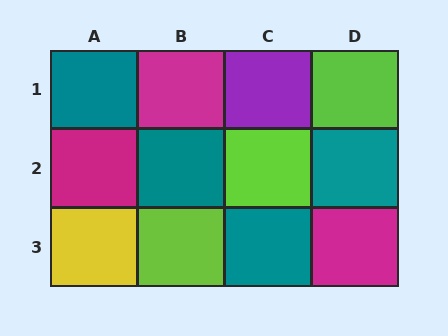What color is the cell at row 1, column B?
Magenta.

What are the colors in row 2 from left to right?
Magenta, teal, lime, teal.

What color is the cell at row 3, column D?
Magenta.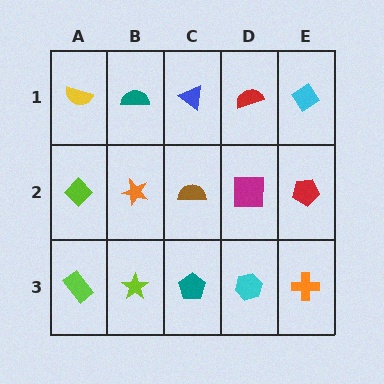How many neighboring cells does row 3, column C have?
3.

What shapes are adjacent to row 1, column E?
A red pentagon (row 2, column E), a red semicircle (row 1, column D).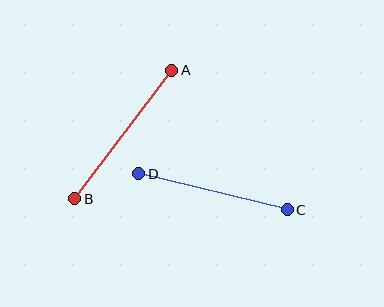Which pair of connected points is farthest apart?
Points A and B are farthest apart.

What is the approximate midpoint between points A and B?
The midpoint is at approximately (123, 135) pixels.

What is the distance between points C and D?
The distance is approximately 153 pixels.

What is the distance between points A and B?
The distance is approximately 161 pixels.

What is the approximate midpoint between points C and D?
The midpoint is at approximately (213, 192) pixels.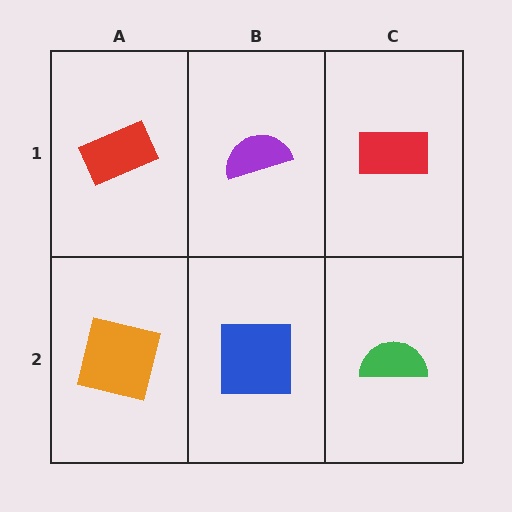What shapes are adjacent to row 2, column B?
A purple semicircle (row 1, column B), an orange square (row 2, column A), a green semicircle (row 2, column C).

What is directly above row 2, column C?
A red rectangle.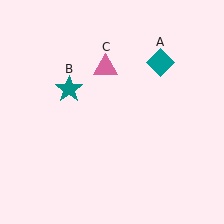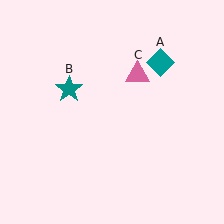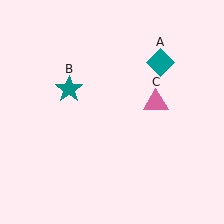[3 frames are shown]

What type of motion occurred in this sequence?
The pink triangle (object C) rotated clockwise around the center of the scene.